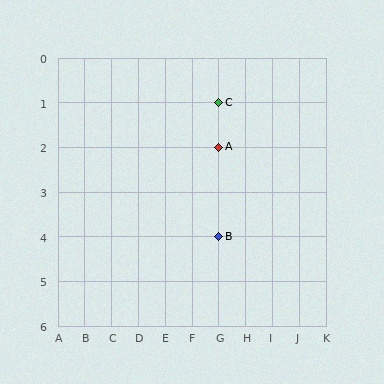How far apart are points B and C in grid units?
Points B and C are 3 rows apart.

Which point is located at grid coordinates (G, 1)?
Point C is at (G, 1).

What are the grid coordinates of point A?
Point A is at grid coordinates (G, 2).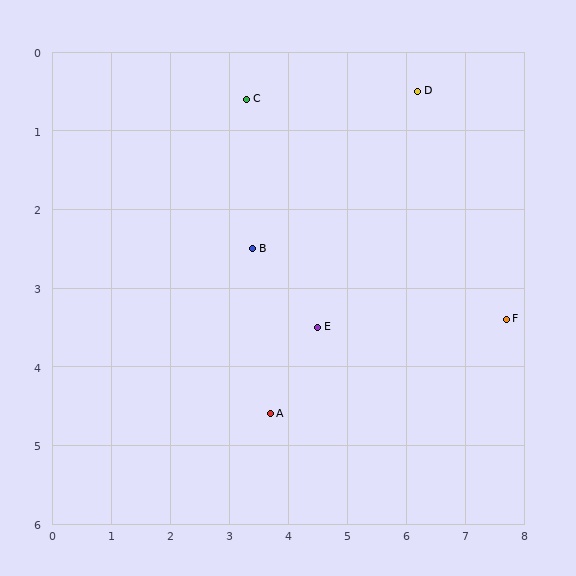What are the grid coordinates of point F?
Point F is at approximately (7.7, 3.4).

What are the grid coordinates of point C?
Point C is at approximately (3.3, 0.6).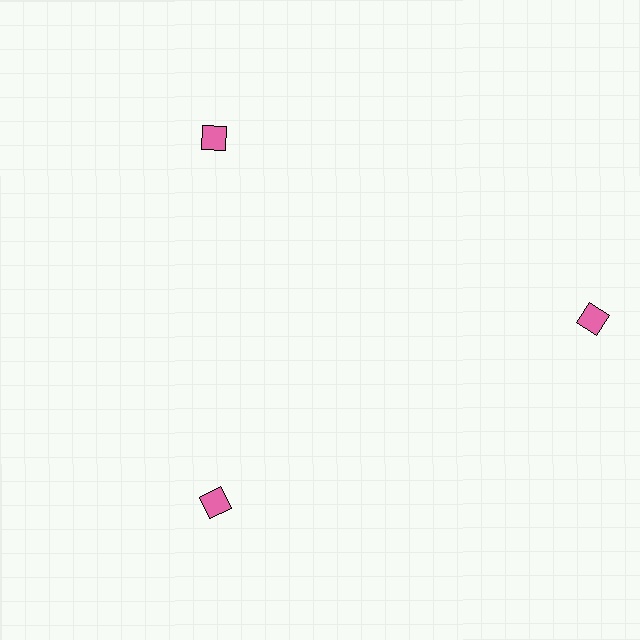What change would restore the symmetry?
The symmetry would be restored by moving it inward, back onto the ring so that all 3 diamonds sit at equal angles and equal distance from the center.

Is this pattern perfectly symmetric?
No. The 3 pink diamonds are arranged in a ring, but one element near the 3 o'clock position is pushed outward from the center, breaking the 3-fold rotational symmetry.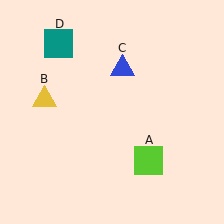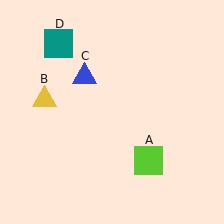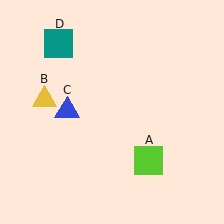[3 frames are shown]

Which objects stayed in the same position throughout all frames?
Lime square (object A) and yellow triangle (object B) and teal square (object D) remained stationary.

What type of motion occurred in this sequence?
The blue triangle (object C) rotated counterclockwise around the center of the scene.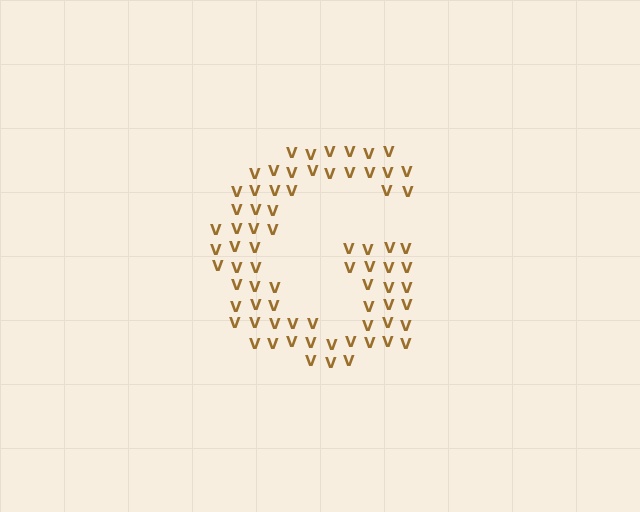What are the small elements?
The small elements are letter V's.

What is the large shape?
The large shape is the letter G.